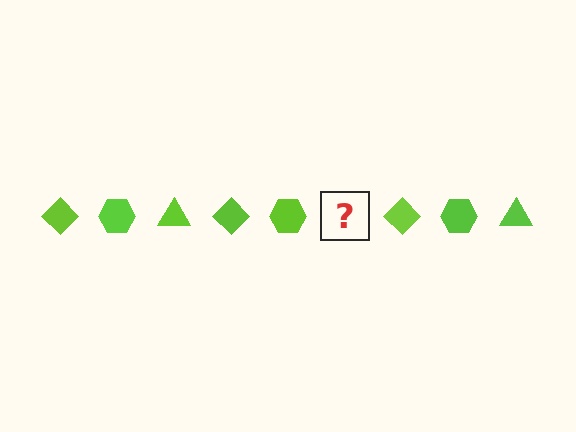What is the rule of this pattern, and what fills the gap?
The rule is that the pattern cycles through diamond, hexagon, triangle shapes in lime. The gap should be filled with a lime triangle.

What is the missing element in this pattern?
The missing element is a lime triangle.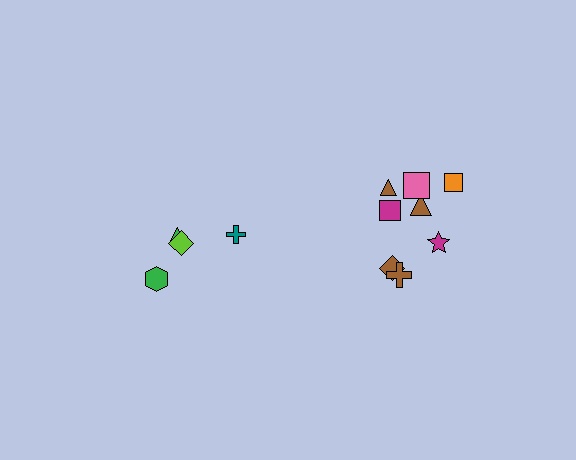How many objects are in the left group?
There are 4 objects.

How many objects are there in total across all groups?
There are 12 objects.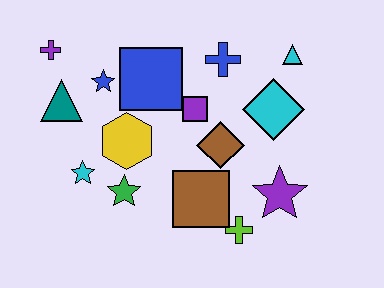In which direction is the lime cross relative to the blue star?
The lime cross is below the blue star.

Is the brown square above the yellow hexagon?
No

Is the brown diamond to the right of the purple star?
No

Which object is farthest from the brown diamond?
The purple cross is farthest from the brown diamond.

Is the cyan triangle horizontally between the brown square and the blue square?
No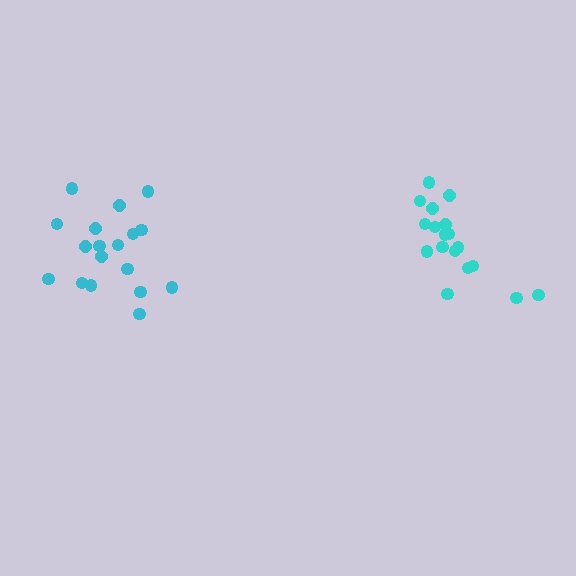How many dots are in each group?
Group 1: 18 dots, Group 2: 18 dots (36 total).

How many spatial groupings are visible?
There are 2 spatial groupings.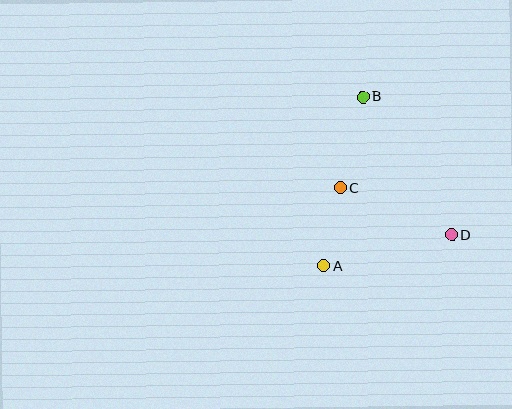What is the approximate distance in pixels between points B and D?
The distance between B and D is approximately 164 pixels.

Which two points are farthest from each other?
Points A and B are farthest from each other.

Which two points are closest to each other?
Points A and C are closest to each other.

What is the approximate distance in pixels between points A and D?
The distance between A and D is approximately 132 pixels.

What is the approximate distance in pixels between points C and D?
The distance between C and D is approximately 121 pixels.